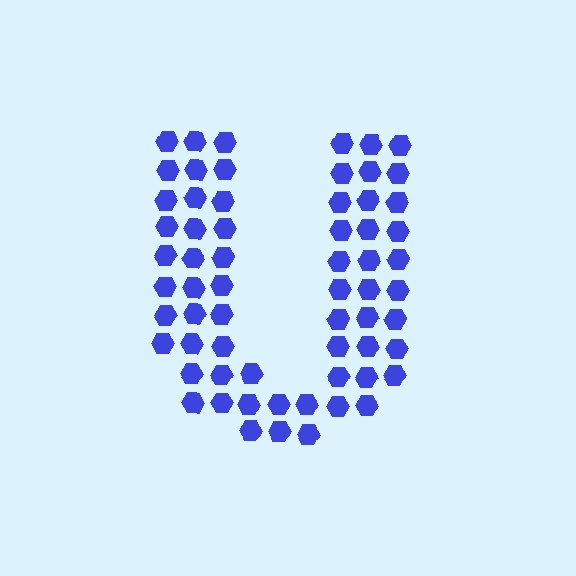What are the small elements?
The small elements are hexagons.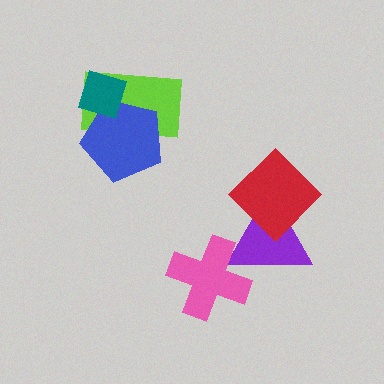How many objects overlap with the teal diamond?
2 objects overlap with the teal diamond.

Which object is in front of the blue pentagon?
The teal diamond is in front of the blue pentagon.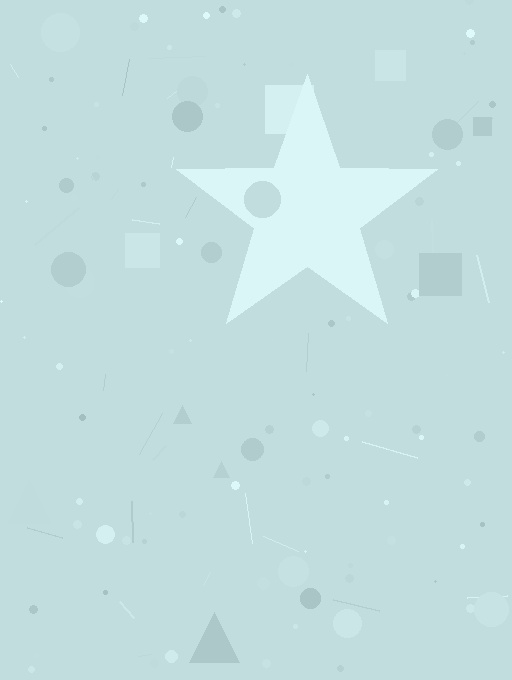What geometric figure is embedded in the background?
A star is embedded in the background.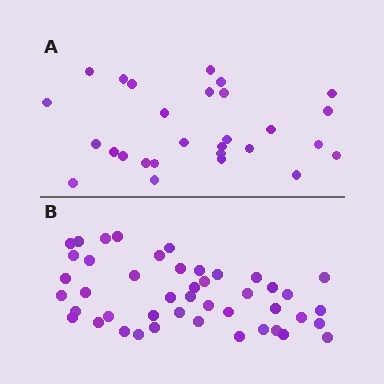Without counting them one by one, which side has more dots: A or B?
Region B (the bottom region) has more dots.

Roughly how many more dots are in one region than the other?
Region B has approximately 15 more dots than region A.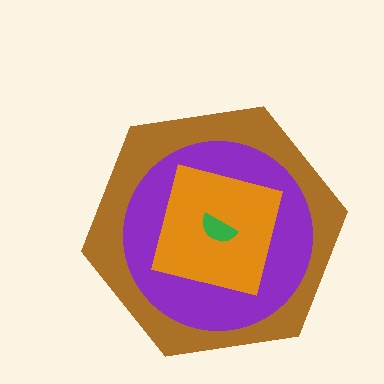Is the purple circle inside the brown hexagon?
Yes.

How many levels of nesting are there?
4.